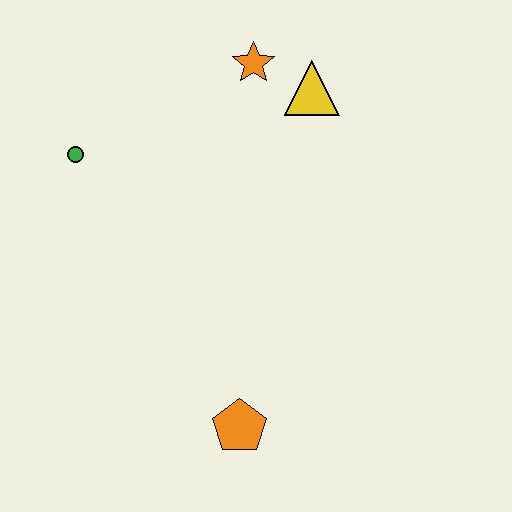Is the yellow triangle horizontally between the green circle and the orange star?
No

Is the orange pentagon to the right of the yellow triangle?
No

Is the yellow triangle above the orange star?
No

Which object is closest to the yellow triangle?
The orange star is closest to the yellow triangle.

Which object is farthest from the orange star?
The orange pentagon is farthest from the orange star.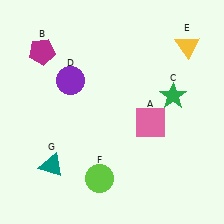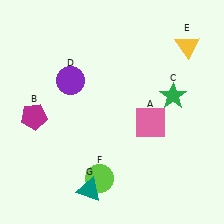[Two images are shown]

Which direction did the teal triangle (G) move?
The teal triangle (G) moved right.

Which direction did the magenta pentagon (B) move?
The magenta pentagon (B) moved down.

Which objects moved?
The objects that moved are: the magenta pentagon (B), the teal triangle (G).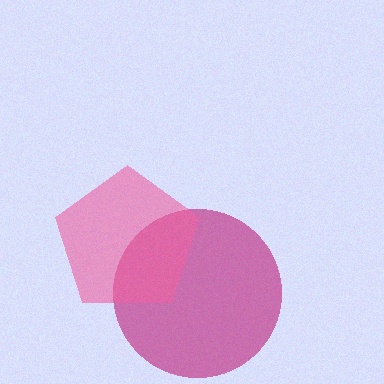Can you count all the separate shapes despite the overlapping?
Yes, there are 2 separate shapes.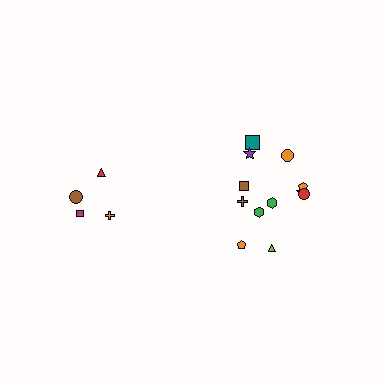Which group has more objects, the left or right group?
The right group.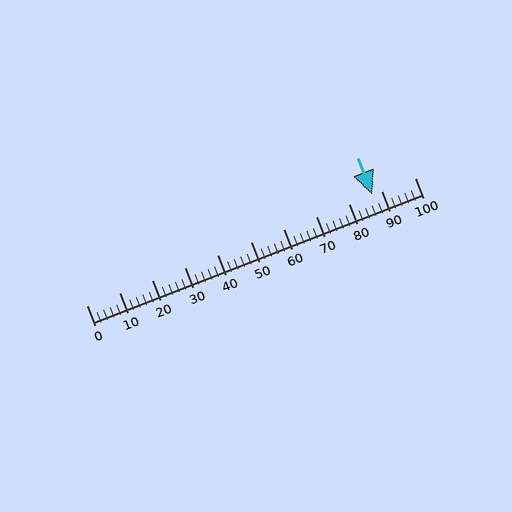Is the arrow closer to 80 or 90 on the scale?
The arrow is closer to 90.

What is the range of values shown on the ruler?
The ruler shows values from 0 to 100.